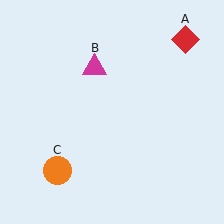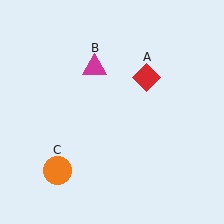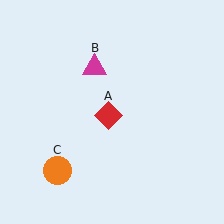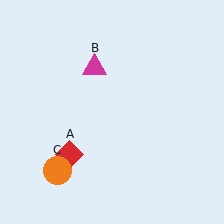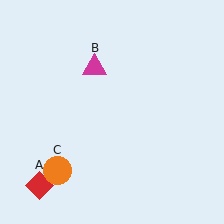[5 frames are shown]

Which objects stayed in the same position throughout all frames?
Magenta triangle (object B) and orange circle (object C) remained stationary.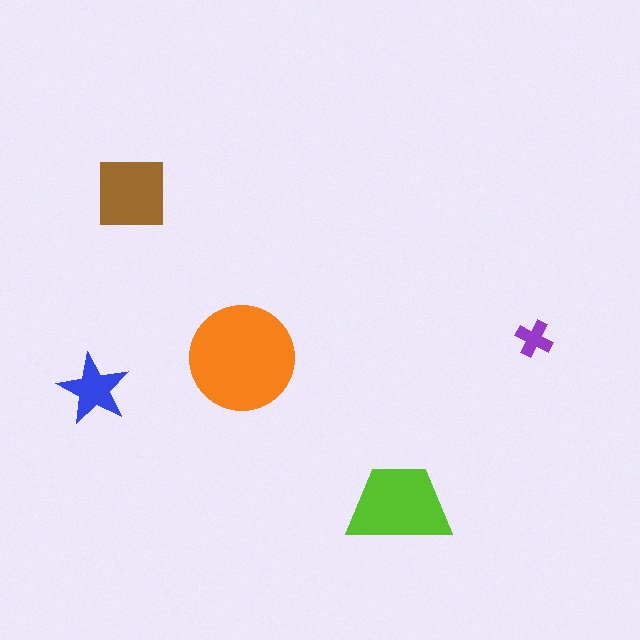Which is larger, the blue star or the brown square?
The brown square.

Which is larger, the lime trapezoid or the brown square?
The lime trapezoid.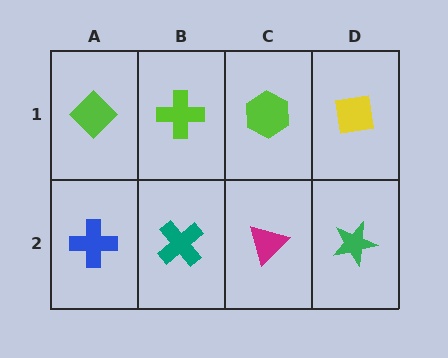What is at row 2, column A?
A blue cross.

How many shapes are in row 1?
4 shapes.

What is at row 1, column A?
A lime diamond.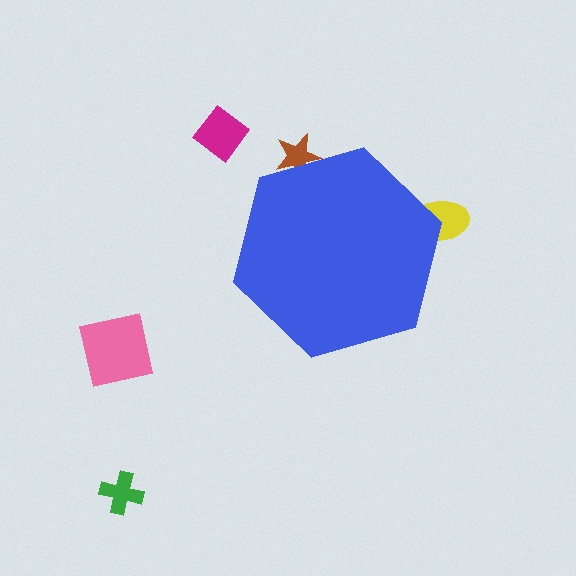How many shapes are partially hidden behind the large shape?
2 shapes are partially hidden.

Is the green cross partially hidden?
No, the green cross is fully visible.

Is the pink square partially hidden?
No, the pink square is fully visible.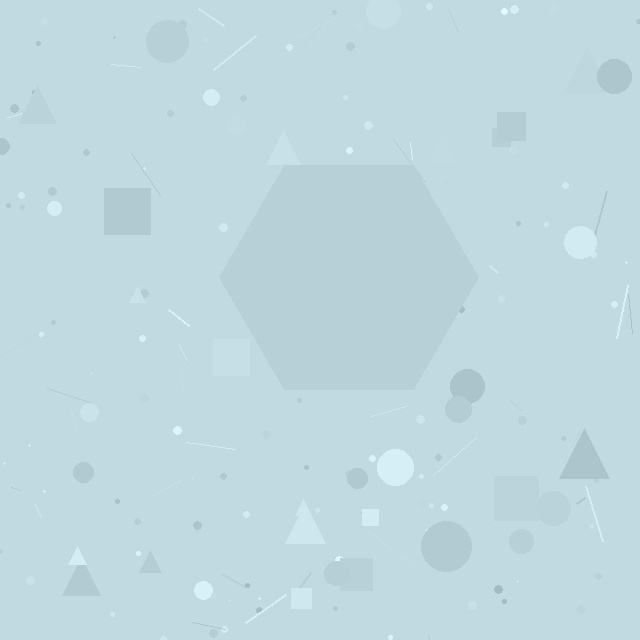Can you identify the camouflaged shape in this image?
The camouflaged shape is a hexagon.